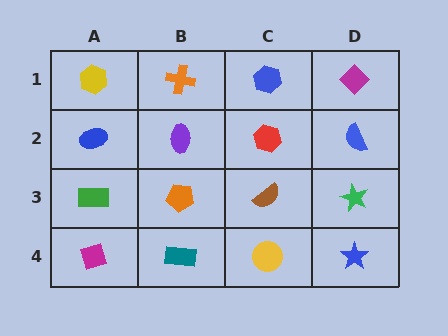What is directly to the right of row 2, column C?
A blue semicircle.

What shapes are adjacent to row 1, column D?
A blue semicircle (row 2, column D), a blue hexagon (row 1, column C).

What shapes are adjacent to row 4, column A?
A green rectangle (row 3, column A), a teal rectangle (row 4, column B).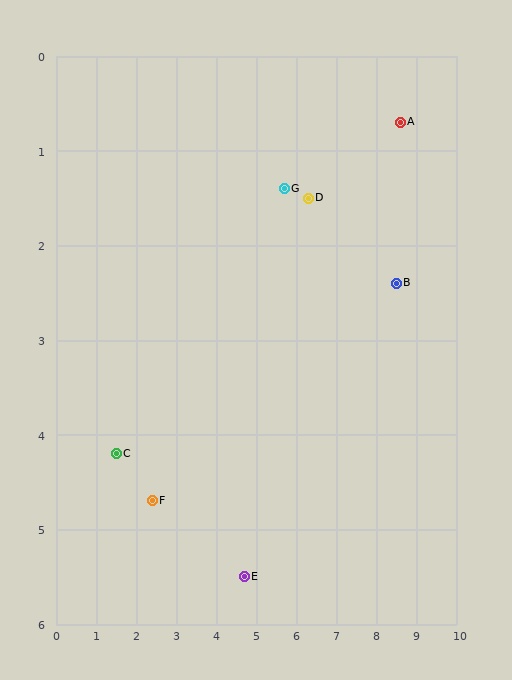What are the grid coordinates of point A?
Point A is at approximately (8.6, 0.7).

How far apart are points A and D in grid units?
Points A and D are about 2.4 grid units apart.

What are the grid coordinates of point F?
Point F is at approximately (2.4, 4.7).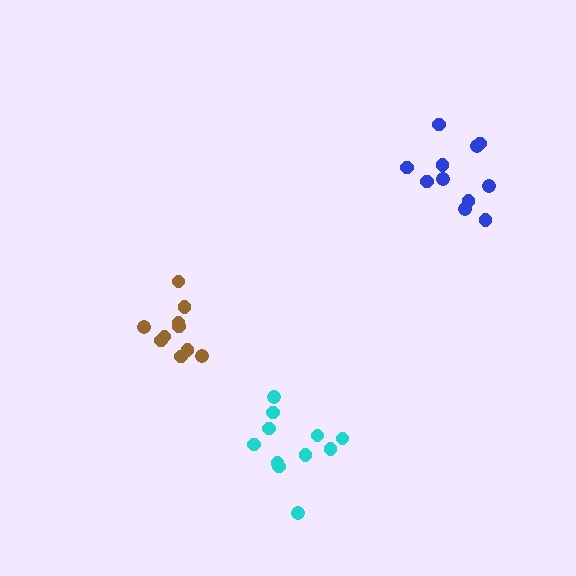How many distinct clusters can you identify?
There are 3 distinct clusters.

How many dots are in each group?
Group 1: 11 dots, Group 2: 11 dots, Group 3: 10 dots (32 total).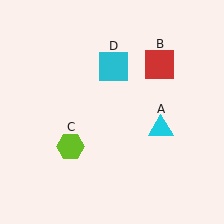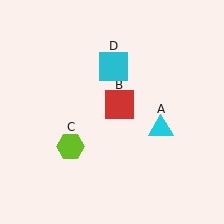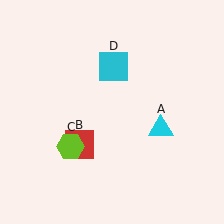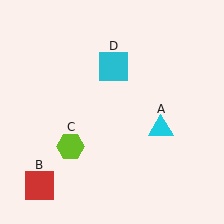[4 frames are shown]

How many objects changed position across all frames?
1 object changed position: red square (object B).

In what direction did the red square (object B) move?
The red square (object B) moved down and to the left.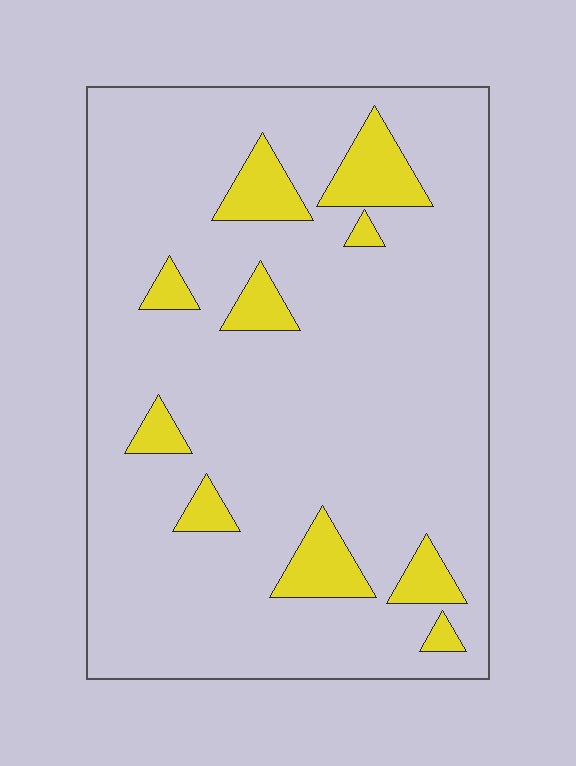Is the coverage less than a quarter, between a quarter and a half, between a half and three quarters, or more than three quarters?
Less than a quarter.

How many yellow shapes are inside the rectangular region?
10.